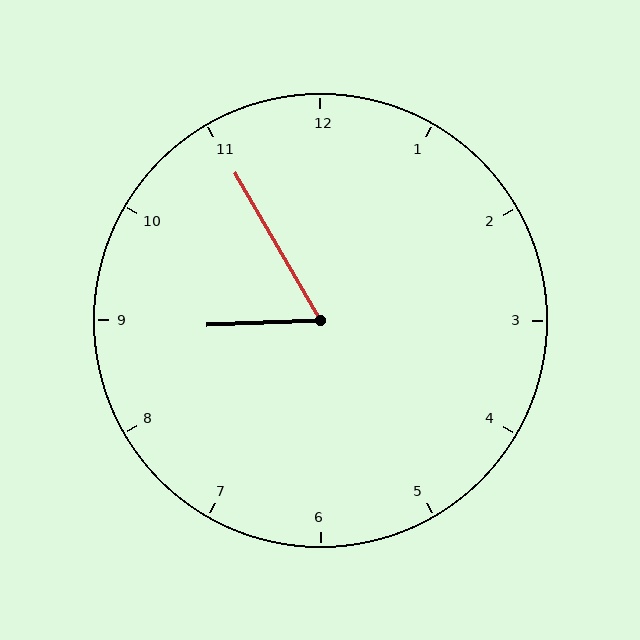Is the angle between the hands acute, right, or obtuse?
It is acute.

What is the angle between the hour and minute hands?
Approximately 62 degrees.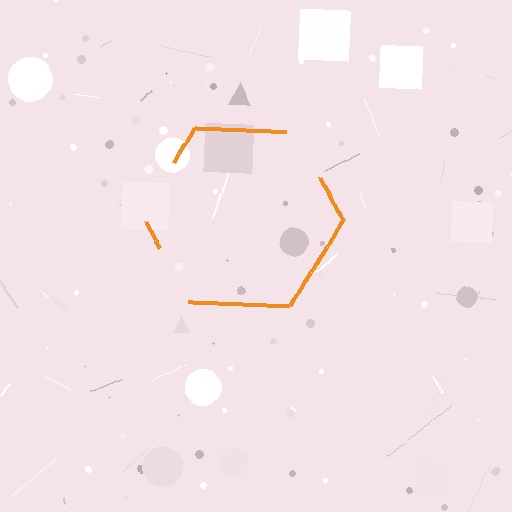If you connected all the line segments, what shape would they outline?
They would outline a hexagon.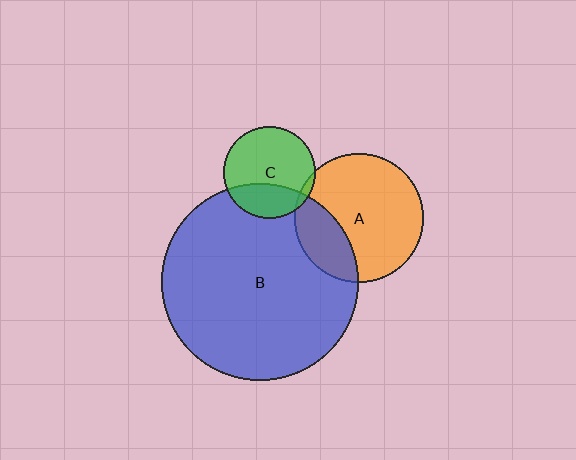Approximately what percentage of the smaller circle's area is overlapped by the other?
Approximately 25%.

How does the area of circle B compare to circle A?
Approximately 2.3 times.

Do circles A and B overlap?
Yes.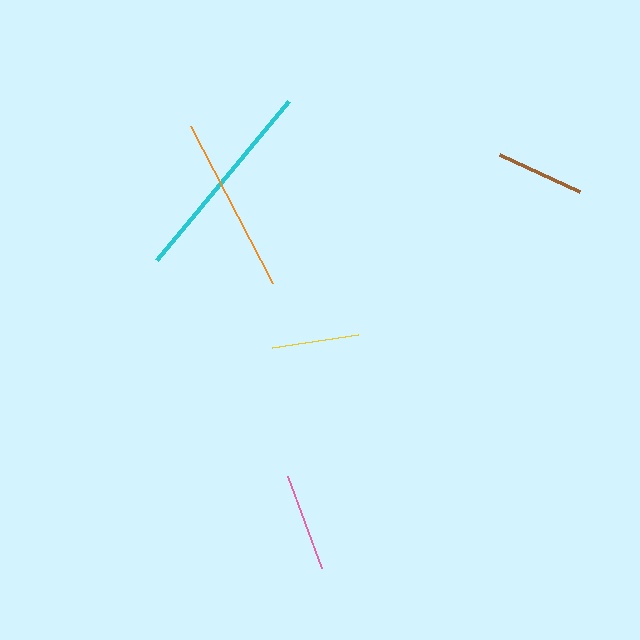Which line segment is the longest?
The cyan line is the longest at approximately 207 pixels.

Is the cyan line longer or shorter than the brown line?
The cyan line is longer than the brown line.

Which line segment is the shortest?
The yellow line is the shortest at approximately 87 pixels.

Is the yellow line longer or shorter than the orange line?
The orange line is longer than the yellow line.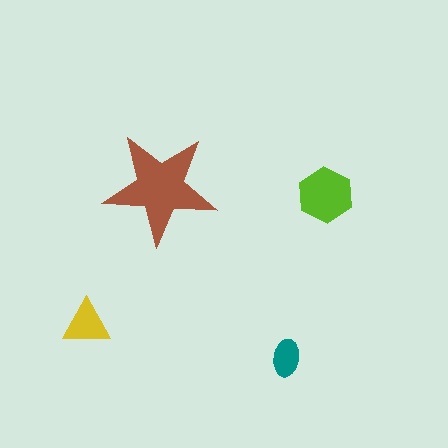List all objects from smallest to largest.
The teal ellipse, the yellow triangle, the lime hexagon, the brown star.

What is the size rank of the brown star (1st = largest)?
1st.